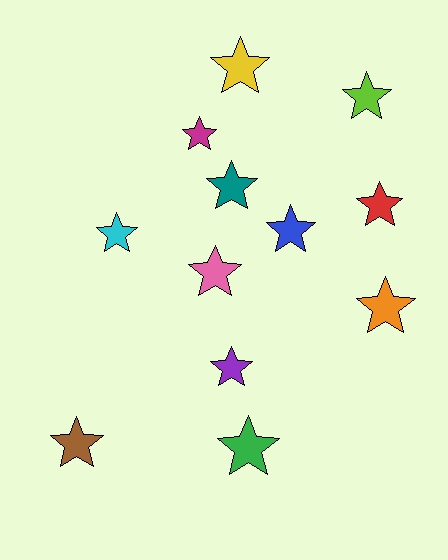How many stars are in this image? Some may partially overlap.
There are 12 stars.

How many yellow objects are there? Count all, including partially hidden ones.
There is 1 yellow object.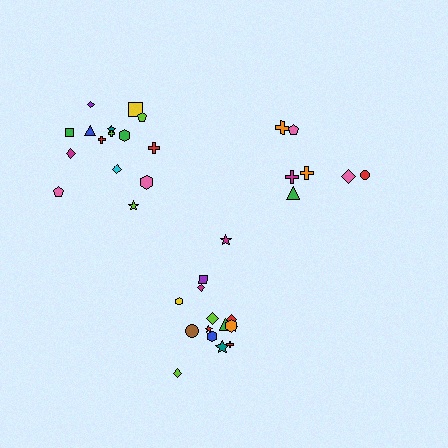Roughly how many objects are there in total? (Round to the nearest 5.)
Roughly 35 objects in total.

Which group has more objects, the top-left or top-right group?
The top-left group.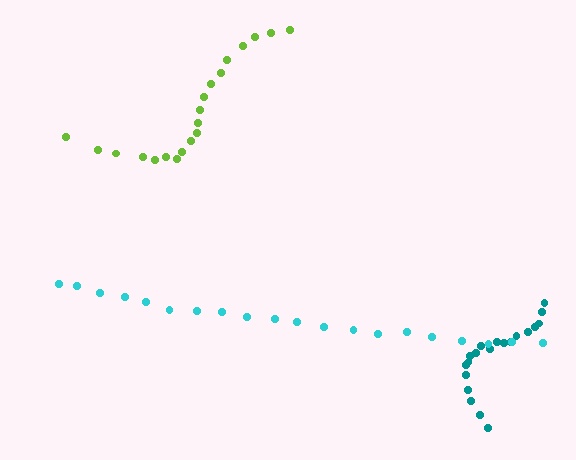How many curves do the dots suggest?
There are 3 distinct paths.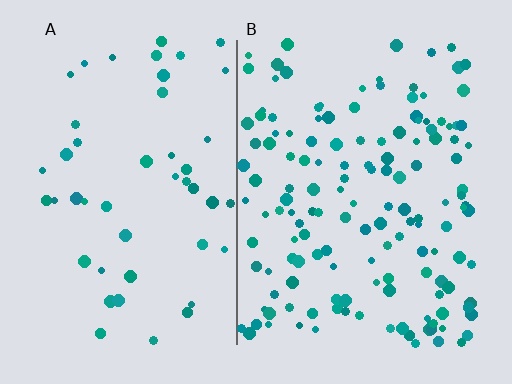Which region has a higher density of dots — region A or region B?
B (the right).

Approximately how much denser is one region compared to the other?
Approximately 3.1× — region B over region A.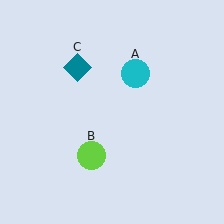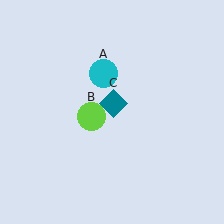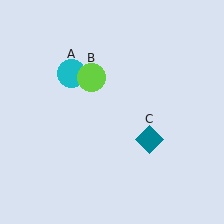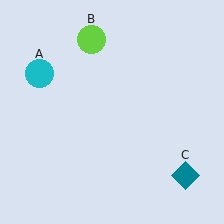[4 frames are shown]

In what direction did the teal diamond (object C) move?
The teal diamond (object C) moved down and to the right.